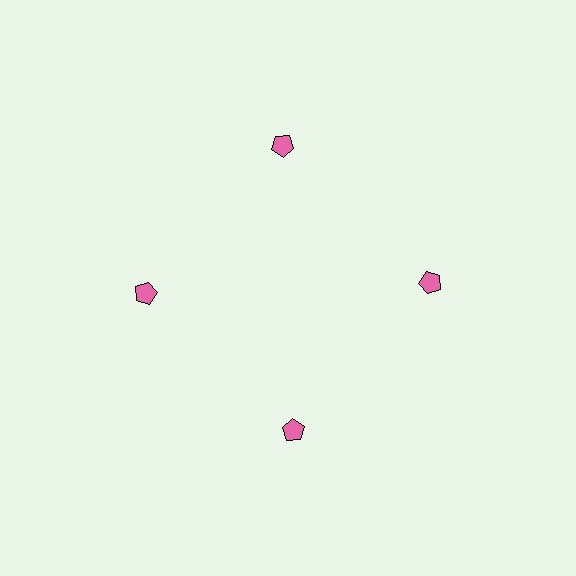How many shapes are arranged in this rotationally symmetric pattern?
There are 4 shapes, arranged in 4 groups of 1.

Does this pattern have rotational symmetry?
Yes, this pattern has 4-fold rotational symmetry. It looks the same after rotating 90 degrees around the center.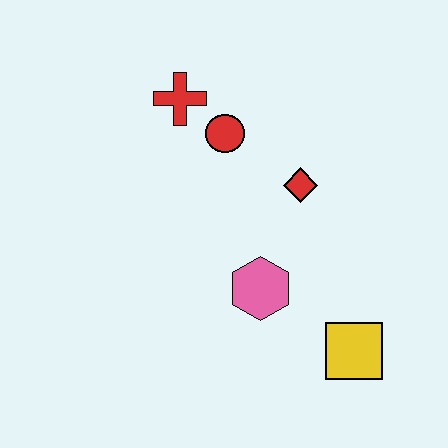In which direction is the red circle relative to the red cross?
The red circle is to the right of the red cross.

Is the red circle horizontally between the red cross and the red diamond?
Yes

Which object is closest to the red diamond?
The red circle is closest to the red diamond.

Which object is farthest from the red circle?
The yellow square is farthest from the red circle.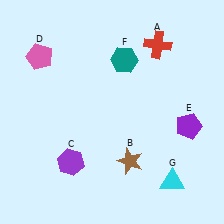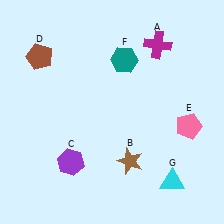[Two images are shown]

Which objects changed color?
A changed from red to magenta. D changed from pink to brown. E changed from purple to pink.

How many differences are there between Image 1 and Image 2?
There are 3 differences between the two images.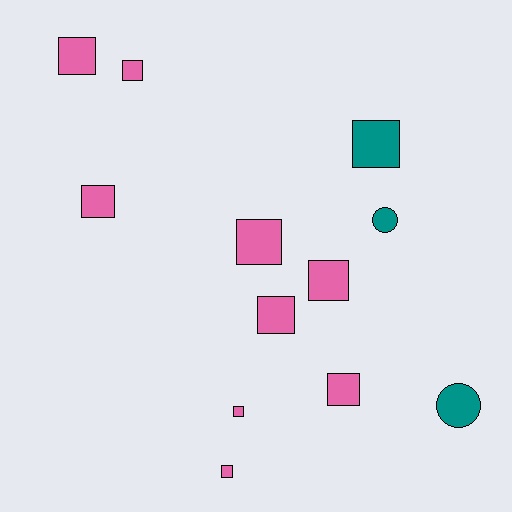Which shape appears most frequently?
Square, with 10 objects.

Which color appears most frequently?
Pink, with 9 objects.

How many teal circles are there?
There are 2 teal circles.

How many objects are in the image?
There are 12 objects.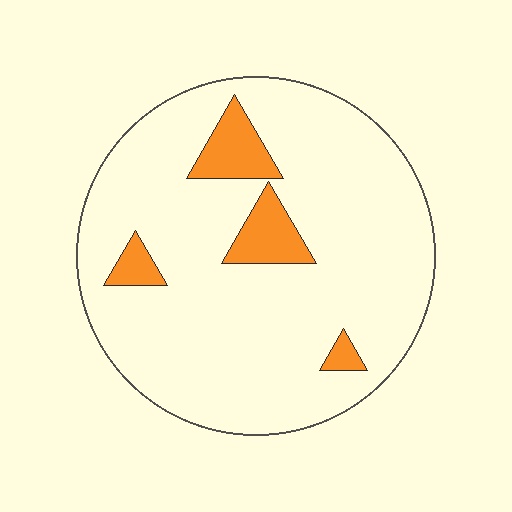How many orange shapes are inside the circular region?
4.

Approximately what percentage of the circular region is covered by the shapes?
Approximately 10%.